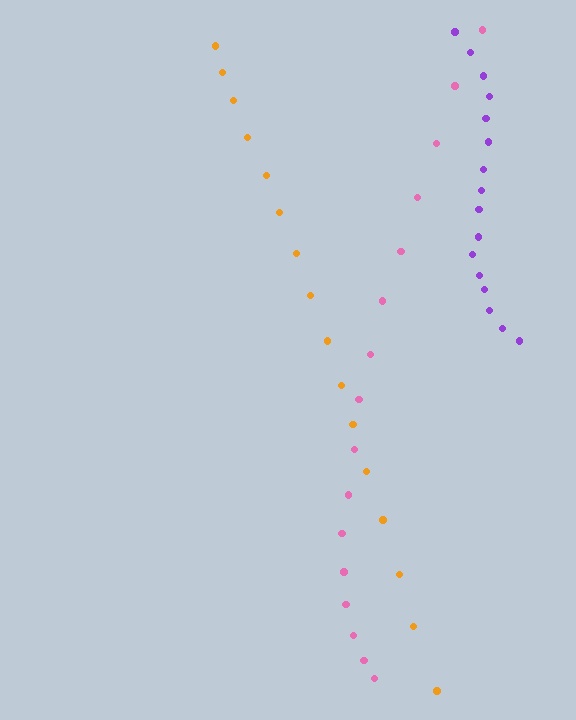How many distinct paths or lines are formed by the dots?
There are 3 distinct paths.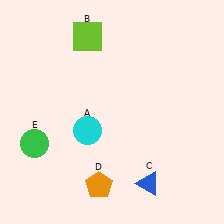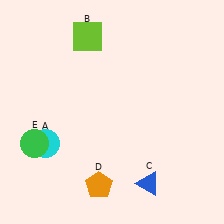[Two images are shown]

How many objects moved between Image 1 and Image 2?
1 object moved between the two images.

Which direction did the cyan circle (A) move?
The cyan circle (A) moved left.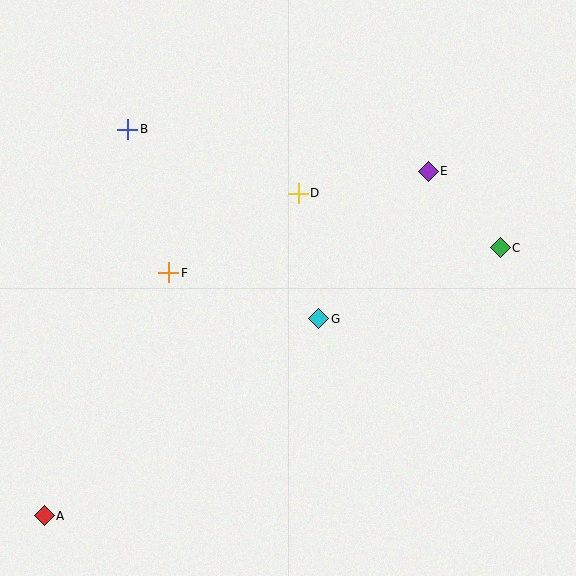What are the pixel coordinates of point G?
Point G is at (319, 319).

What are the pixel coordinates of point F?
Point F is at (169, 273).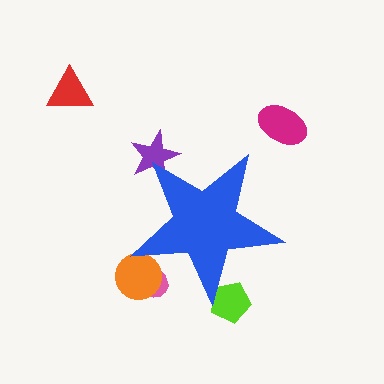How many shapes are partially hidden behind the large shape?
4 shapes are partially hidden.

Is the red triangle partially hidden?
No, the red triangle is fully visible.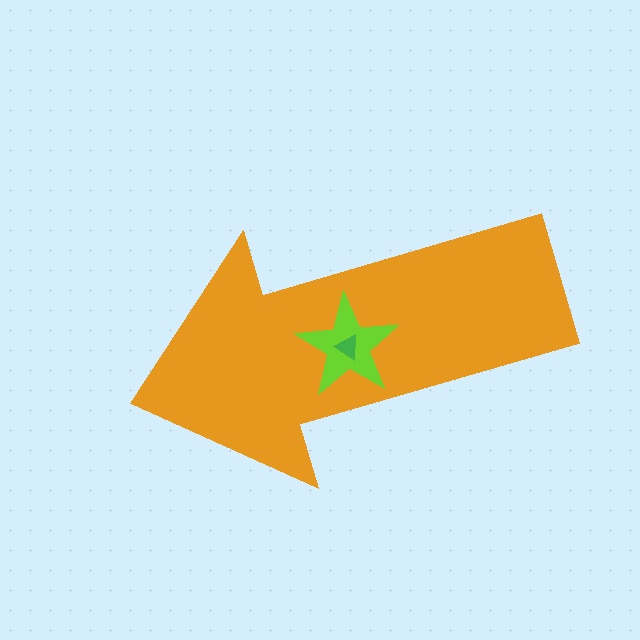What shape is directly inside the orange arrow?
The lime star.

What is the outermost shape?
The orange arrow.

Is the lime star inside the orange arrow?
Yes.